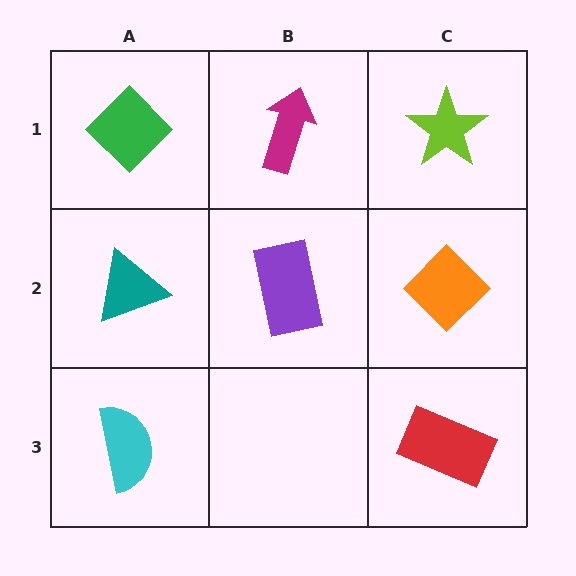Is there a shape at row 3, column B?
No, that cell is empty.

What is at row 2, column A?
A teal triangle.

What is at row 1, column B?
A magenta arrow.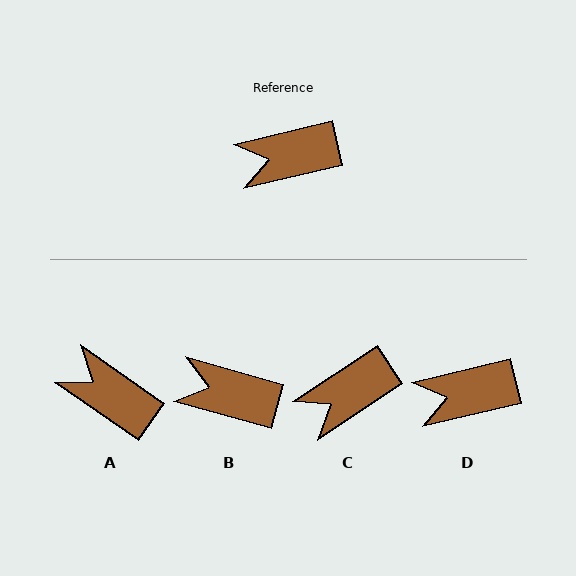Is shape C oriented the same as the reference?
No, it is off by about 20 degrees.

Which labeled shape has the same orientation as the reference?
D.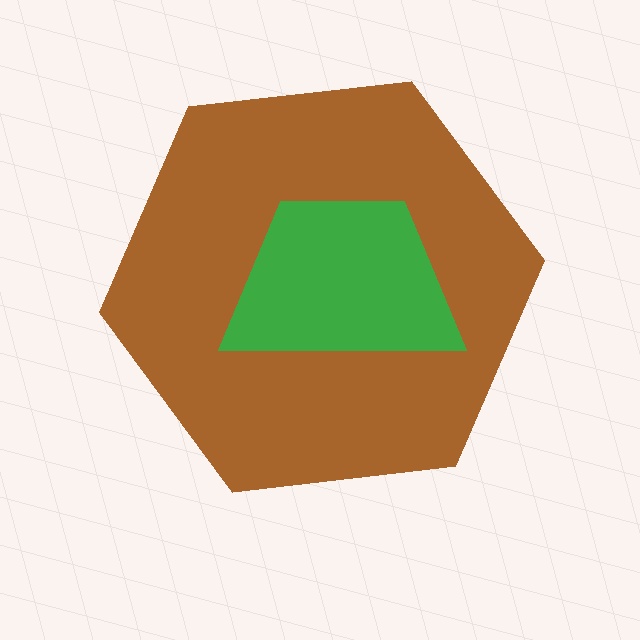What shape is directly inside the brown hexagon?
The green trapezoid.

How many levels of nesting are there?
2.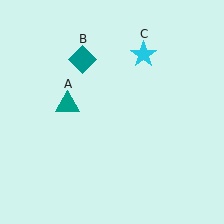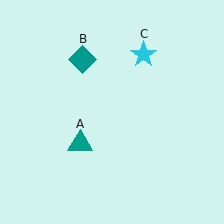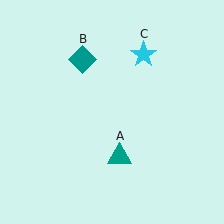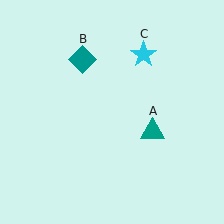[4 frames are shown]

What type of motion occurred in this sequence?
The teal triangle (object A) rotated counterclockwise around the center of the scene.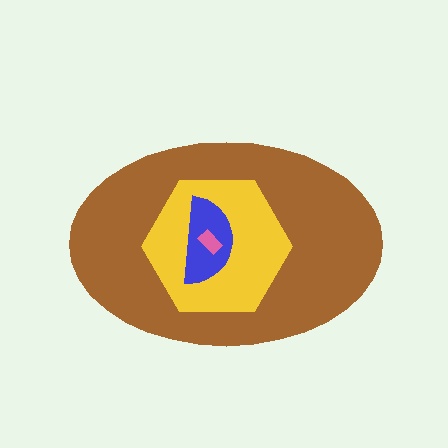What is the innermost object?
The pink rectangle.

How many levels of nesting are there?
4.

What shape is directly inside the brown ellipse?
The yellow hexagon.